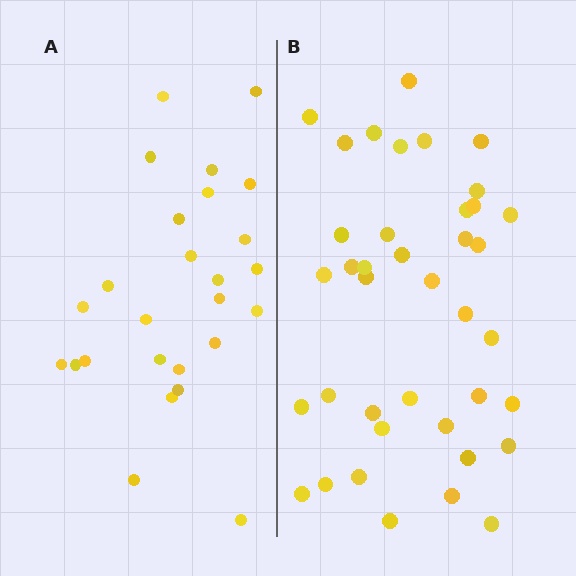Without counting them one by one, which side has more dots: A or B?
Region B (the right region) has more dots.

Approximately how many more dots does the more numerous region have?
Region B has approximately 15 more dots than region A.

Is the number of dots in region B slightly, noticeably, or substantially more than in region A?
Region B has substantially more. The ratio is roughly 1.5 to 1.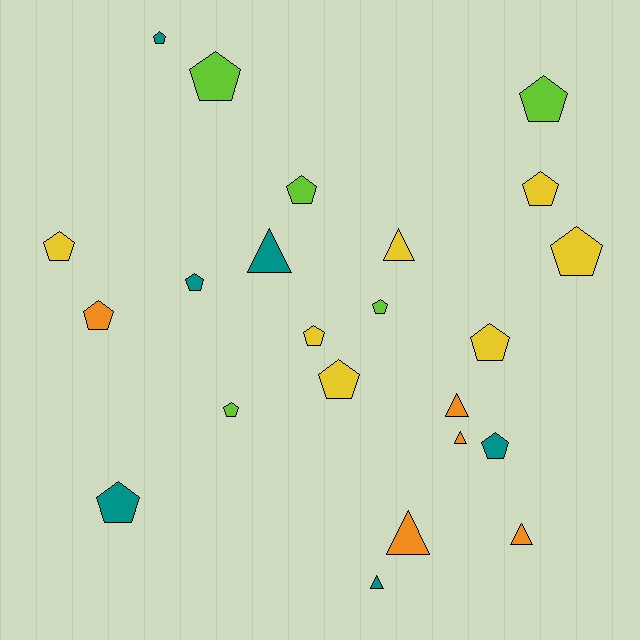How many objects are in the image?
There are 23 objects.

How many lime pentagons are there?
There are 5 lime pentagons.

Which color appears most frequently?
Yellow, with 7 objects.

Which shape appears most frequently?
Pentagon, with 16 objects.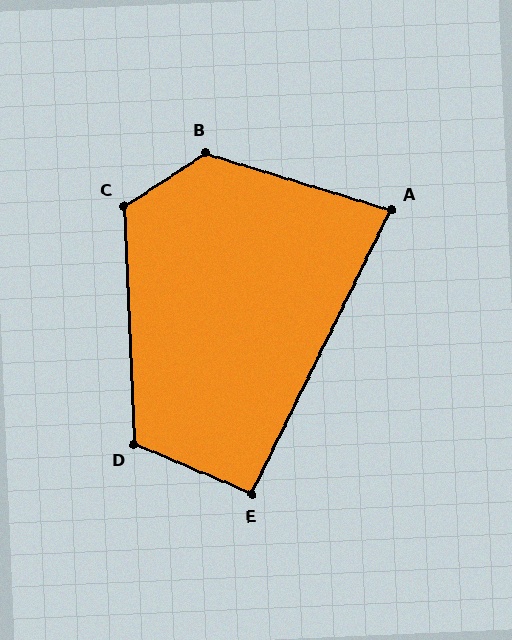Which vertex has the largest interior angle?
B, at approximately 130 degrees.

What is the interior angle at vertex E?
Approximately 93 degrees (approximately right).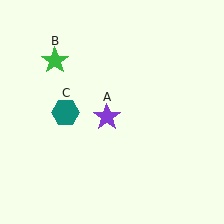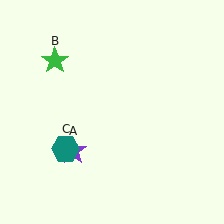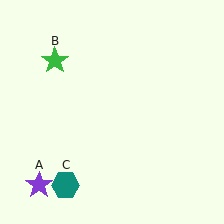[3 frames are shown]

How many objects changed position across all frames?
2 objects changed position: purple star (object A), teal hexagon (object C).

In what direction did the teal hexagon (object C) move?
The teal hexagon (object C) moved down.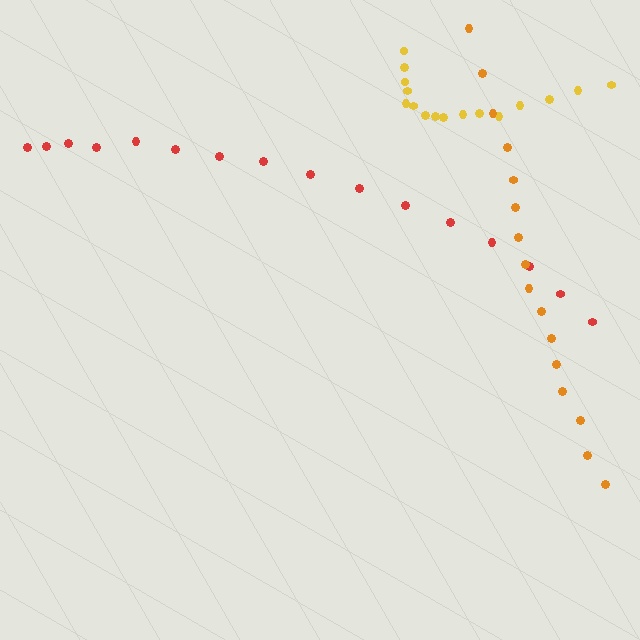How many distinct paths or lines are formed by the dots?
There are 3 distinct paths.